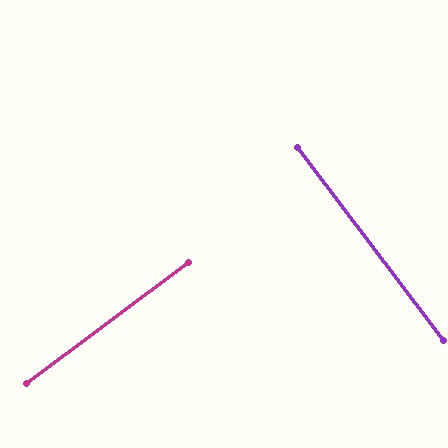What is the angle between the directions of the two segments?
Approximately 90 degrees.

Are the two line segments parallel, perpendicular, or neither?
Perpendicular — they meet at approximately 90°.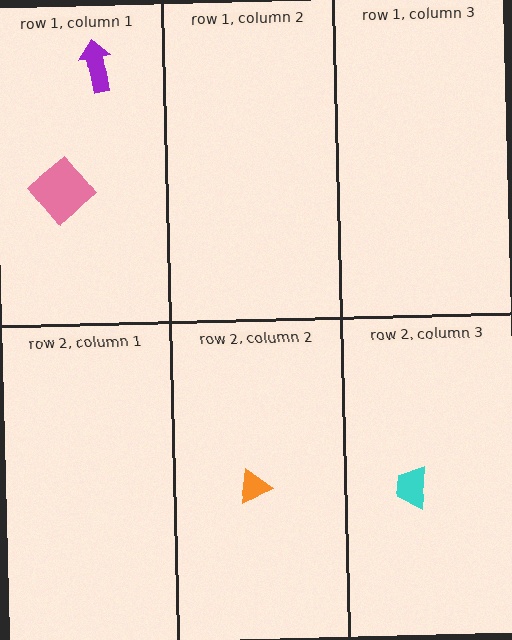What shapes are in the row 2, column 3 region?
The cyan trapezoid.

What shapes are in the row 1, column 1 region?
The pink diamond, the purple arrow.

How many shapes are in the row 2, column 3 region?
1.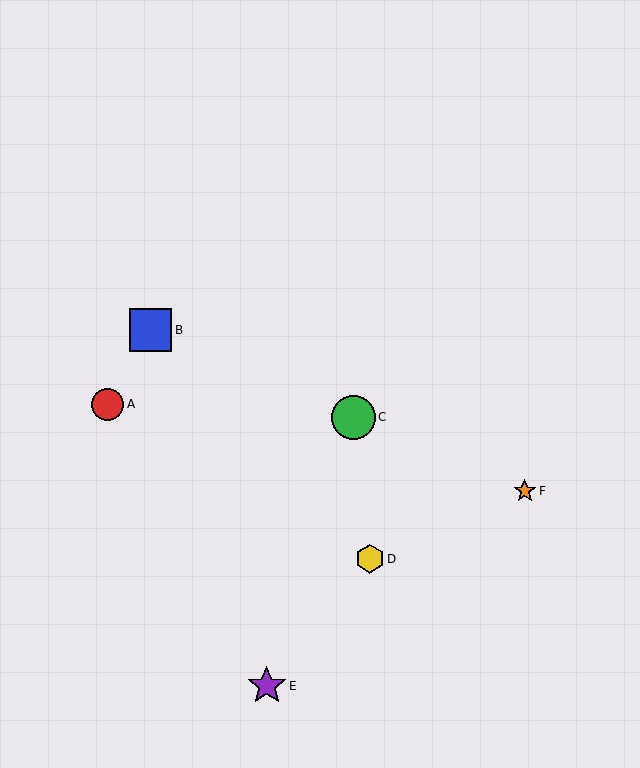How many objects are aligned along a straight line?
3 objects (B, C, F) are aligned along a straight line.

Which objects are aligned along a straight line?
Objects B, C, F are aligned along a straight line.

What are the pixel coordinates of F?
Object F is at (525, 491).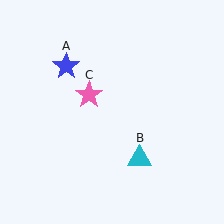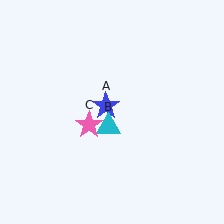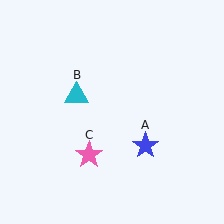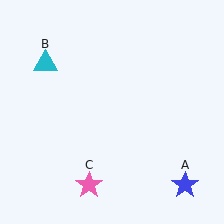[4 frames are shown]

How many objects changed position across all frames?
3 objects changed position: blue star (object A), cyan triangle (object B), pink star (object C).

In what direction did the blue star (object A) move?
The blue star (object A) moved down and to the right.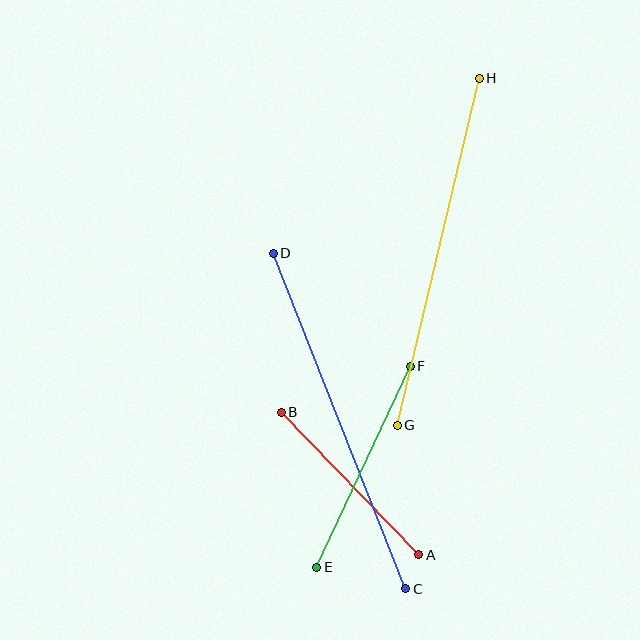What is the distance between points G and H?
The distance is approximately 357 pixels.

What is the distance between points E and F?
The distance is approximately 221 pixels.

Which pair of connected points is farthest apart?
Points C and D are farthest apart.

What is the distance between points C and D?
The distance is approximately 361 pixels.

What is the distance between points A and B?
The distance is approximately 198 pixels.